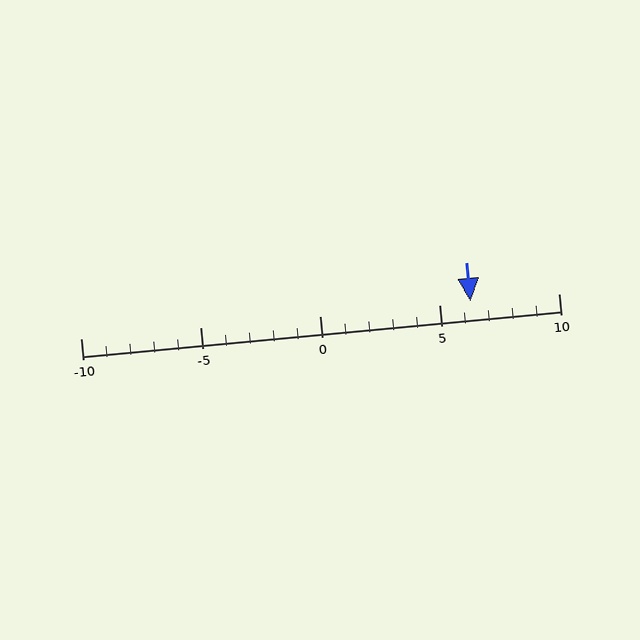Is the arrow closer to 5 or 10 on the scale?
The arrow is closer to 5.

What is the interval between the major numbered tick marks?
The major tick marks are spaced 5 units apart.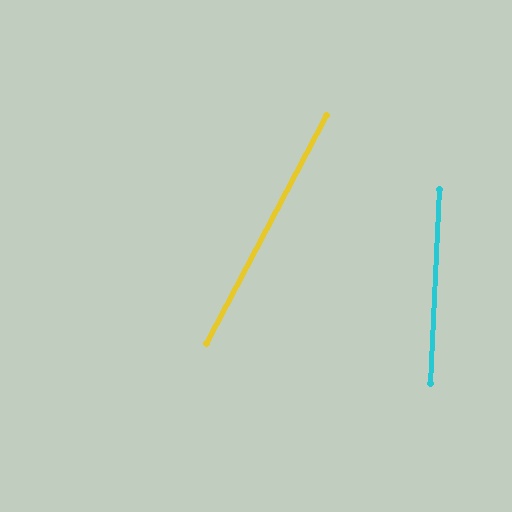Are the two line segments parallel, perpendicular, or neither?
Neither parallel nor perpendicular — they differ by about 25°.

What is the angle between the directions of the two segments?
Approximately 25 degrees.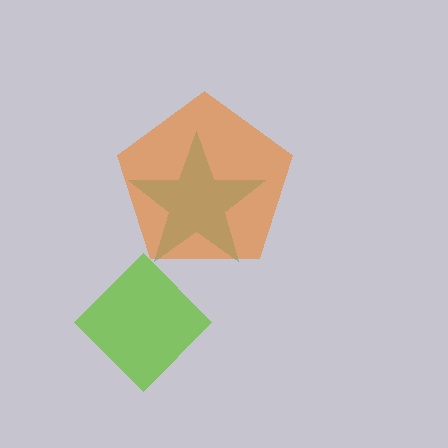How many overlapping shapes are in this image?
There are 3 overlapping shapes in the image.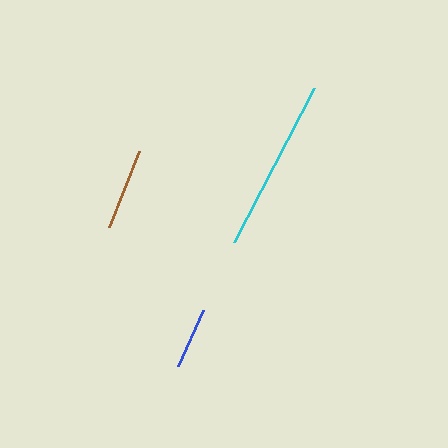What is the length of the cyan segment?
The cyan segment is approximately 173 pixels long.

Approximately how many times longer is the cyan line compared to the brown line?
The cyan line is approximately 2.1 times the length of the brown line.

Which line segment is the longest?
The cyan line is the longest at approximately 173 pixels.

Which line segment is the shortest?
The blue line is the shortest at approximately 61 pixels.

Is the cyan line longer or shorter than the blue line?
The cyan line is longer than the blue line.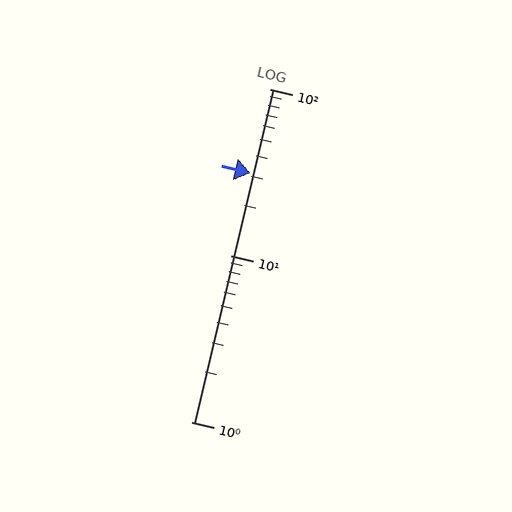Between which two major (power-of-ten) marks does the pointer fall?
The pointer is between 10 and 100.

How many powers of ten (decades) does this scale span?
The scale spans 2 decades, from 1 to 100.